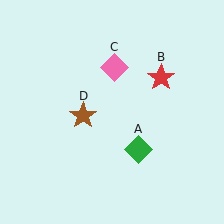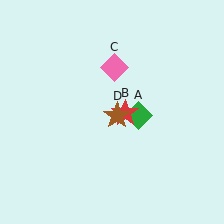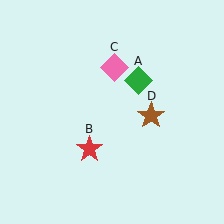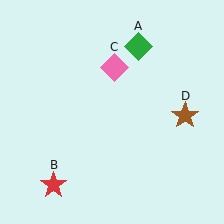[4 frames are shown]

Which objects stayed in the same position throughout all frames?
Pink diamond (object C) remained stationary.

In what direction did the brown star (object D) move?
The brown star (object D) moved right.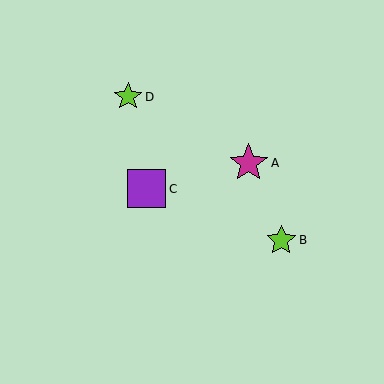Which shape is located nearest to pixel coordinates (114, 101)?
The lime star (labeled D) at (128, 97) is nearest to that location.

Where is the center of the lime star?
The center of the lime star is at (281, 240).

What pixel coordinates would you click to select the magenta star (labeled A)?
Click at (249, 163) to select the magenta star A.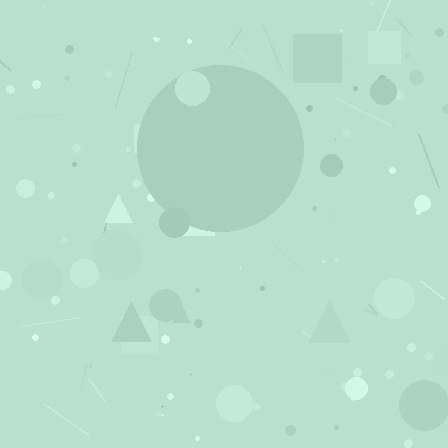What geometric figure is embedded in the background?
A circle is embedded in the background.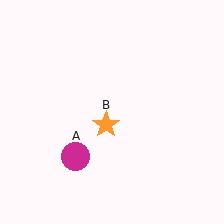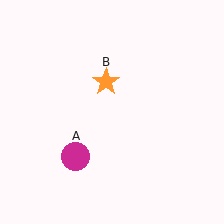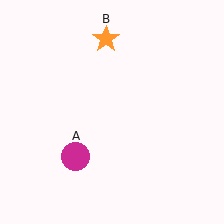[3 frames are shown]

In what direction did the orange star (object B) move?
The orange star (object B) moved up.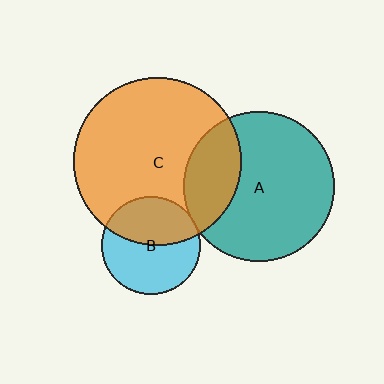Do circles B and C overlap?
Yes.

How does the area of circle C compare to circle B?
Approximately 2.9 times.